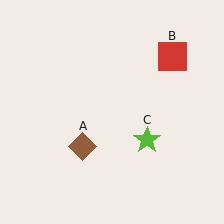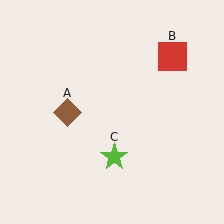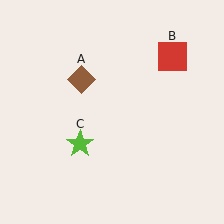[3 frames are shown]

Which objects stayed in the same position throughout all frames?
Red square (object B) remained stationary.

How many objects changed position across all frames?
2 objects changed position: brown diamond (object A), lime star (object C).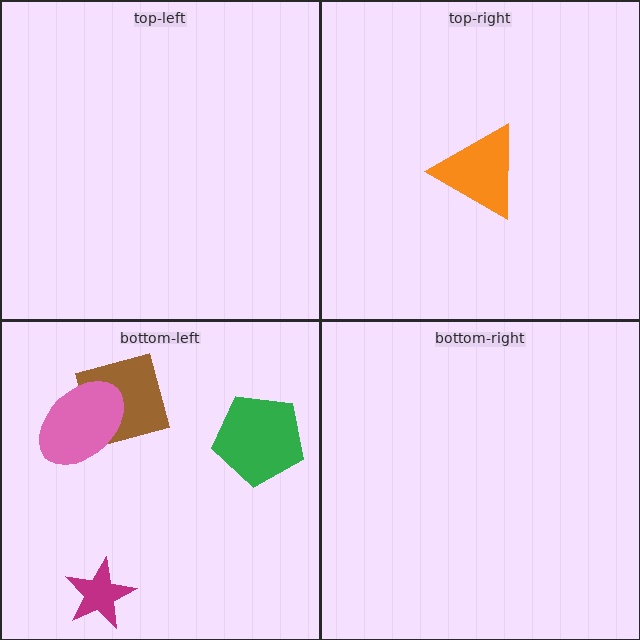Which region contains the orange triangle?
The top-right region.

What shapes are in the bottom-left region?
The brown square, the green pentagon, the magenta star, the pink ellipse.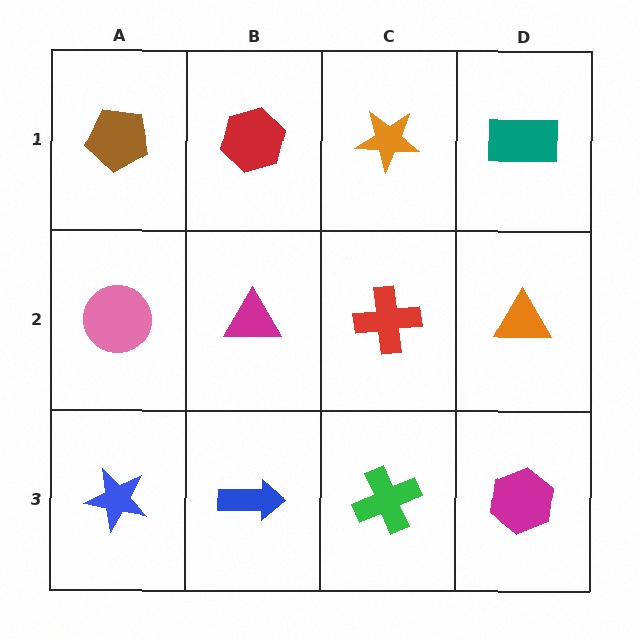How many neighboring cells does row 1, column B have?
3.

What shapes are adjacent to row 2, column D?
A teal rectangle (row 1, column D), a magenta hexagon (row 3, column D), a red cross (row 2, column C).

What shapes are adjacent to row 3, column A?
A pink circle (row 2, column A), a blue arrow (row 3, column B).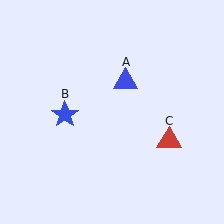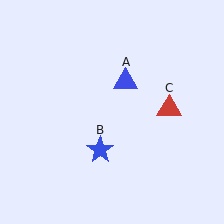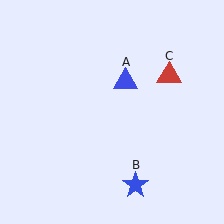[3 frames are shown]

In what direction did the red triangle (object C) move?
The red triangle (object C) moved up.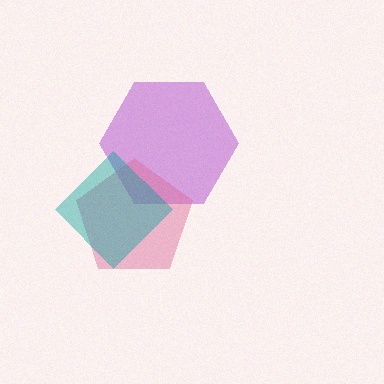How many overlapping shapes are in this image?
There are 3 overlapping shapes in the image.